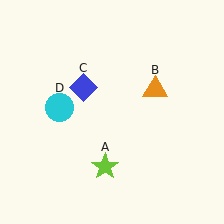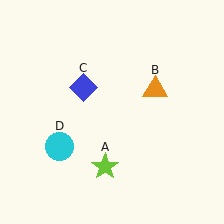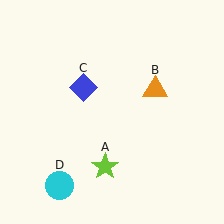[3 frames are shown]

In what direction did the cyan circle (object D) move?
The cyan circle (object D) moved down.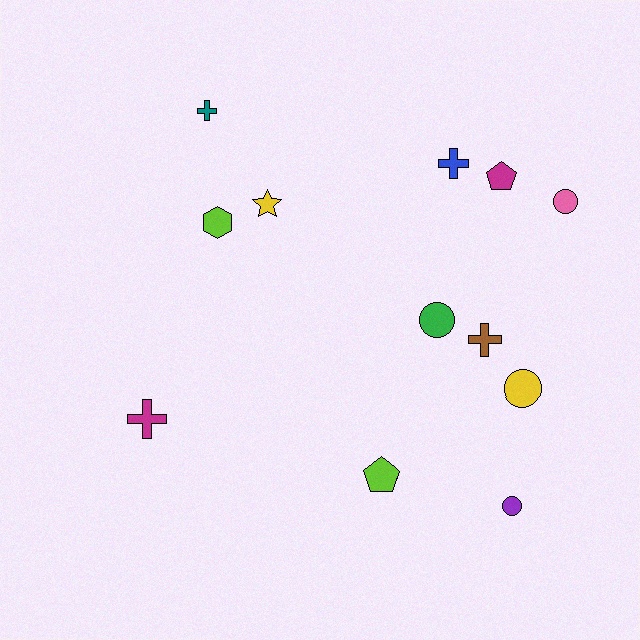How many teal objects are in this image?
There is 1 teal object.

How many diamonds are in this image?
There are no diamonds.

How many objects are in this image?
There are 12 objects.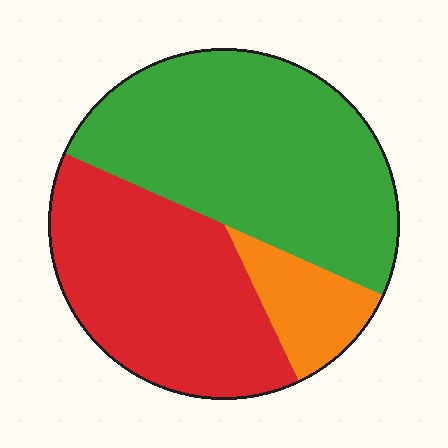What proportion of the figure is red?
Red covers about 40% of the figure.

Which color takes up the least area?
Orange, at roughly 10%.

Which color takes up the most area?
Green, at roughly 50%.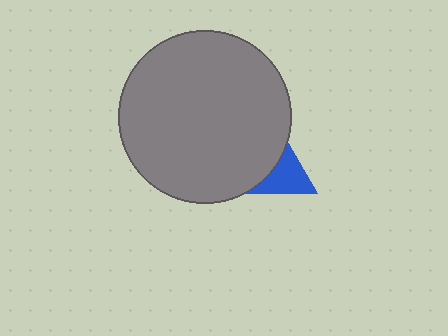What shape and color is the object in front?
The object in front is a gray circle.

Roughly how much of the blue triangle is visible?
A small part of it is visible (roughly 31%).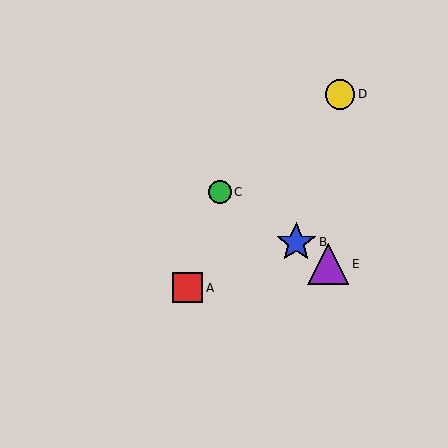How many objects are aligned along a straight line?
3 objects (B, C, E) are aligned along a straight line.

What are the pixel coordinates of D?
Object D is at (340, 94).